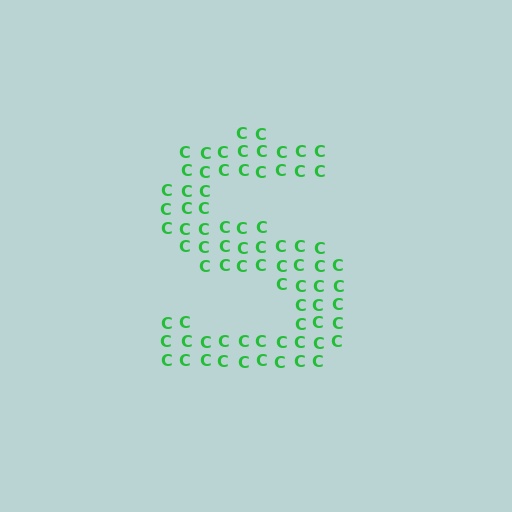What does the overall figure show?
The overall figure shows the letter S.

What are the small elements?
The small elements are letter C's.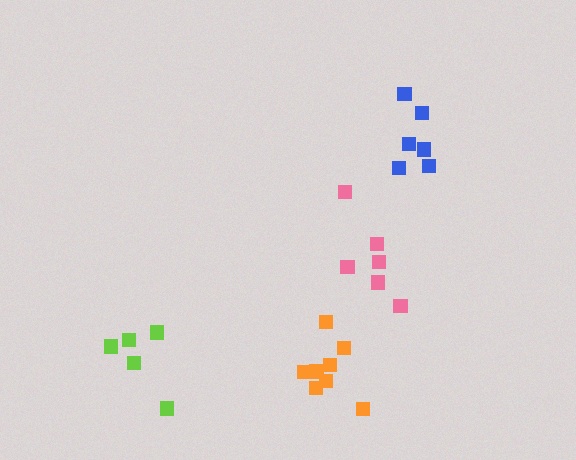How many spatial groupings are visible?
There are 4 spatial groupings.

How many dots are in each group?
Group 1: 6 dots, Group 2: 5 dots, Group 3: 6 dots, Group 4: 8 dots (25 total).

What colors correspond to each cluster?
The clusters are colored: blue, lime, pink, orange.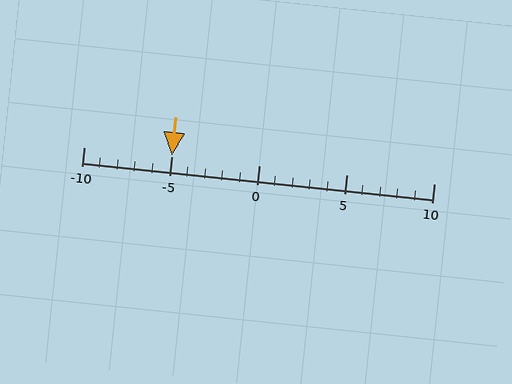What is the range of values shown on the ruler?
The ruler shows values from -10 to 10.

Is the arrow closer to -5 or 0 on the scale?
The arrow is closer to -5.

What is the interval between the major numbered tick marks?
The major tick marks are spaced 5 units apart.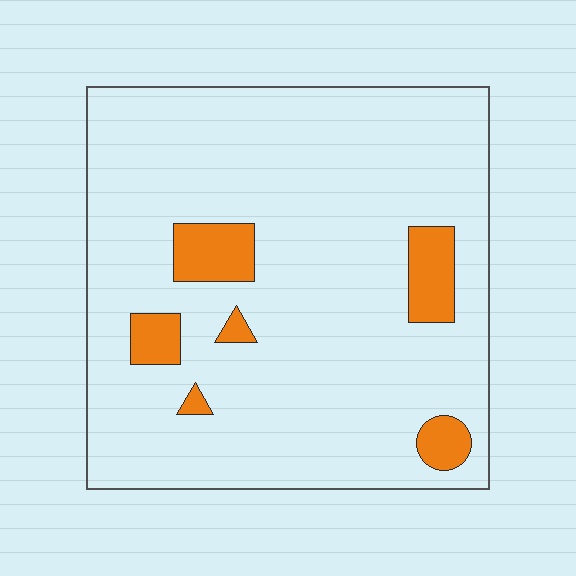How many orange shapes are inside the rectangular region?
6.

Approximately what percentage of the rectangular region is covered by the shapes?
Approximately 10%.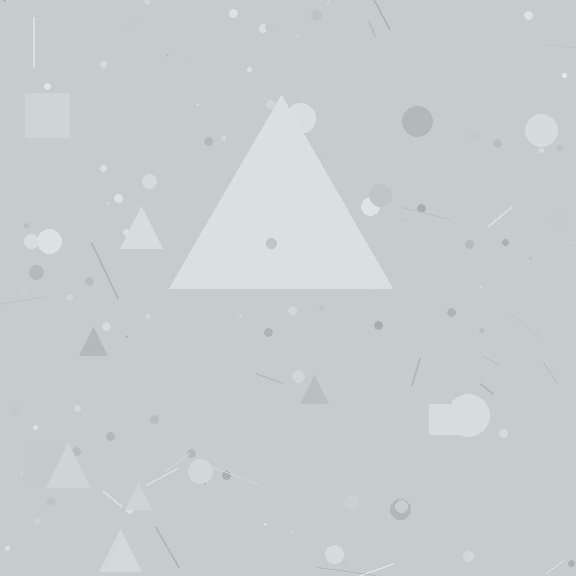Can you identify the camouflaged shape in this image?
The camouflaged shape is a triangle.